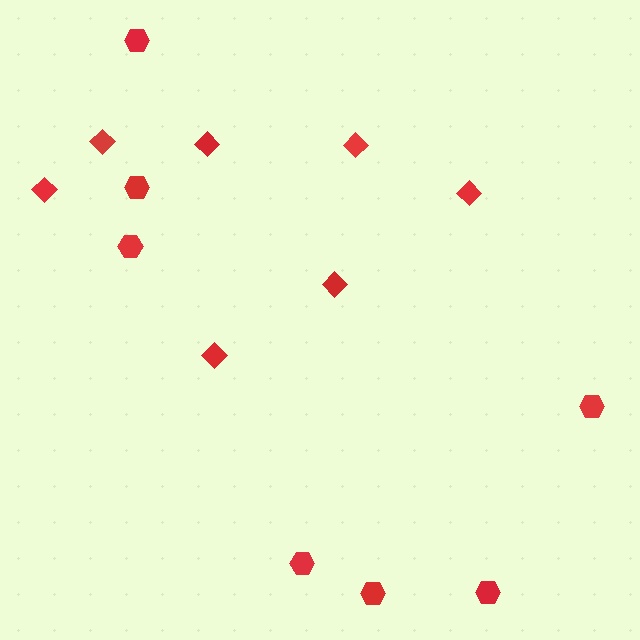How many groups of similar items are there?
There are 2 groups: one group of hexagons (7) and one group of diamonds (7).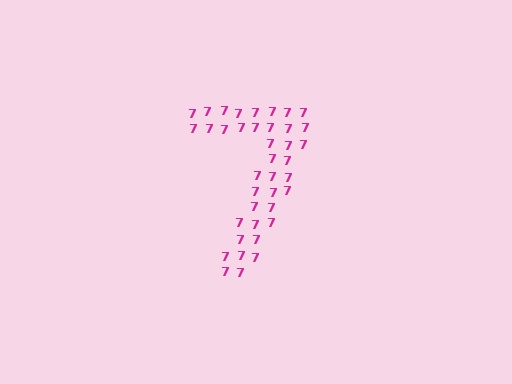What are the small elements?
The small elements are digit 7's.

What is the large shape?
The large shape is the digit 7.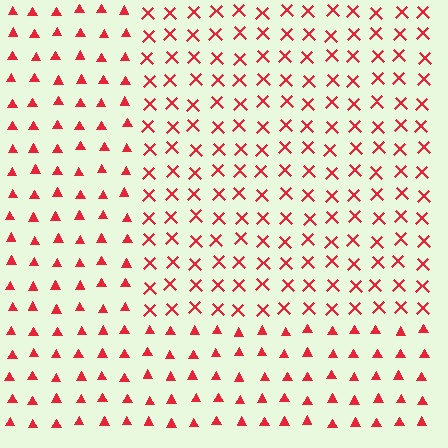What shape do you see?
I see a rectangle.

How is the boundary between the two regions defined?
The boundary is defined by a change in element shape: X marks inside vs. triangles outside. All elements share the same color and spacing.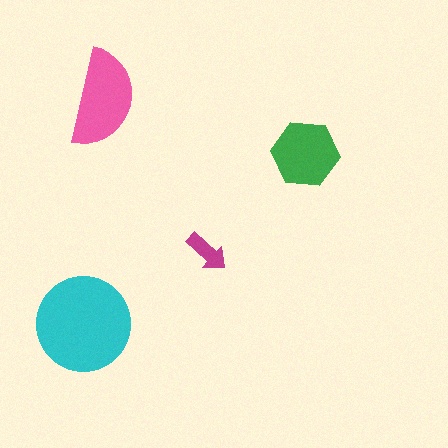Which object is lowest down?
The cyan circle is bottommost.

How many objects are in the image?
There are 4 objects in the image.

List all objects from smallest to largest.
The magenta arrow, the green hexagon, the pink semicircle, the cyan circle.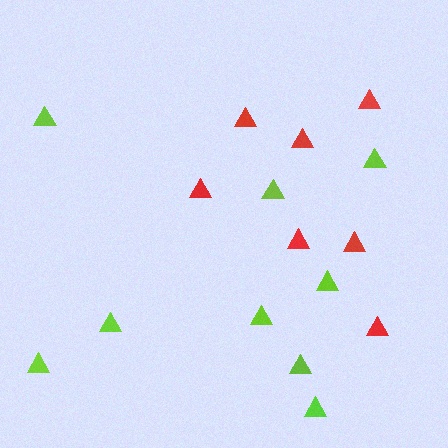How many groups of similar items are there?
There are 2 groups: one group of red triangles (7) and one group of lime triangles (9).